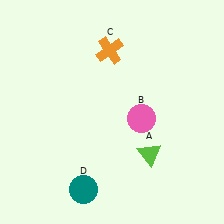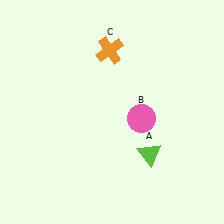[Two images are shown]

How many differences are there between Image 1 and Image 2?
There is 1 difference between the two images.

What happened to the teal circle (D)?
The teal circle (D) was removed in Image 2. It was in the bottom-left area of Image 1.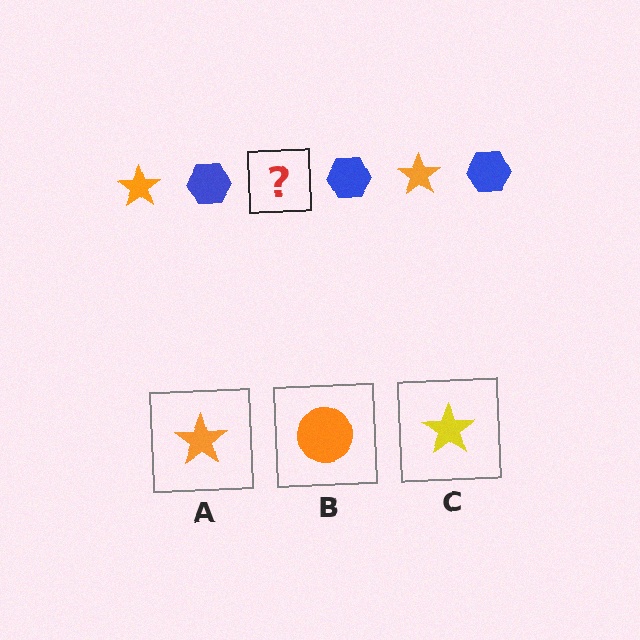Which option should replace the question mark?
Option A.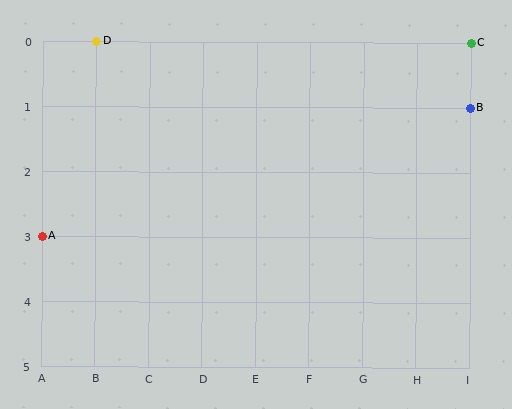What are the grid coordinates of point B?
Point B is at grid coordinates (I, 1).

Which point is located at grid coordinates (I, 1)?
Point B is at (I, 1).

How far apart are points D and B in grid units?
Points D and B are 7 columns and 1 row apart (about 7.1 grid units diagonally).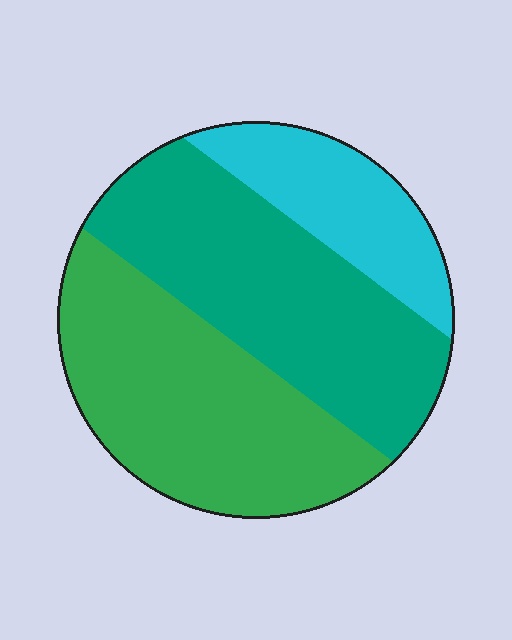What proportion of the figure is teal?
Teal covers roughly 40% of the figure.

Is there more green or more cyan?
Green.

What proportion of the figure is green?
Green takes up about two fifths (2/5) of the figure.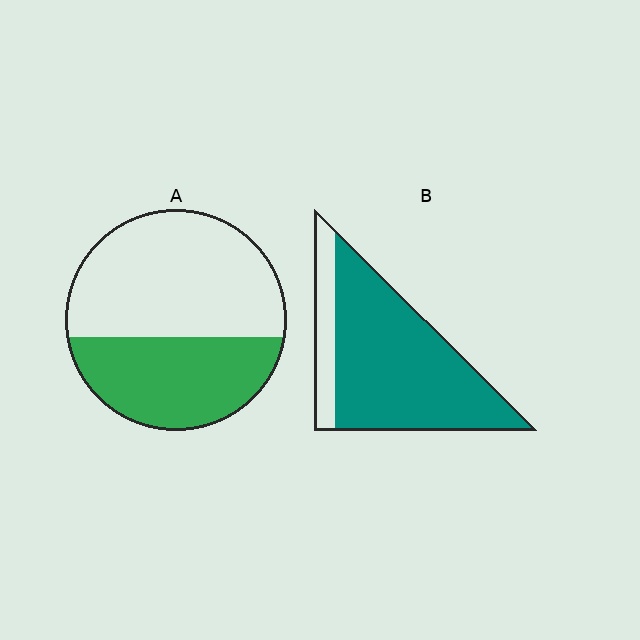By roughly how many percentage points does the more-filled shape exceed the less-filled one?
By roughly 40 percentage points (B over A).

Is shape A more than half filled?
No.